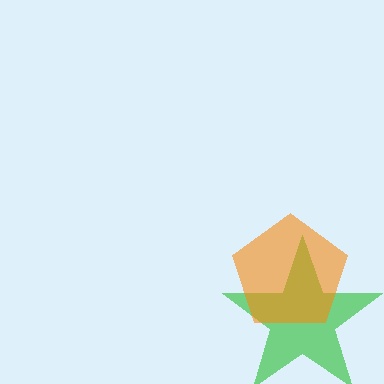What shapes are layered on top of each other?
The layered shapes are: a green star, an orange pentagon.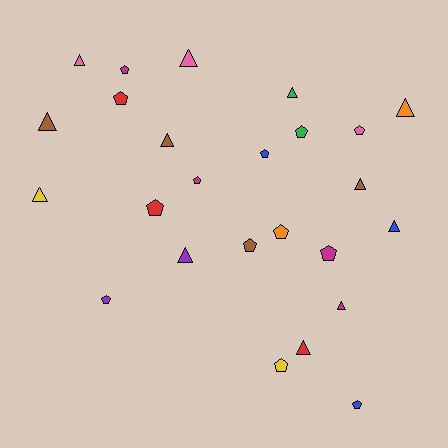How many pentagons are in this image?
There are 13 pentagons.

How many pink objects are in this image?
There are 3 pink objects.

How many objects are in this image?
There are 25 objects.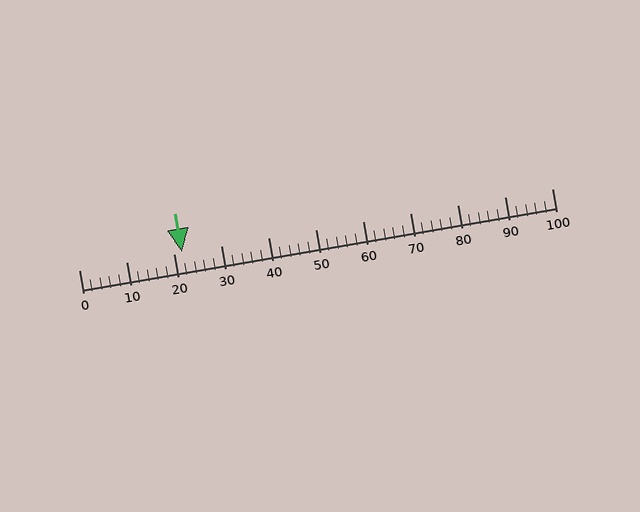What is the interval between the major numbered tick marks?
The major tick marks are spaced 10 units apart.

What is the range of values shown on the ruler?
The ruler shows values from 0 to 100.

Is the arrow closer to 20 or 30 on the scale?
The arrow is closer to 20.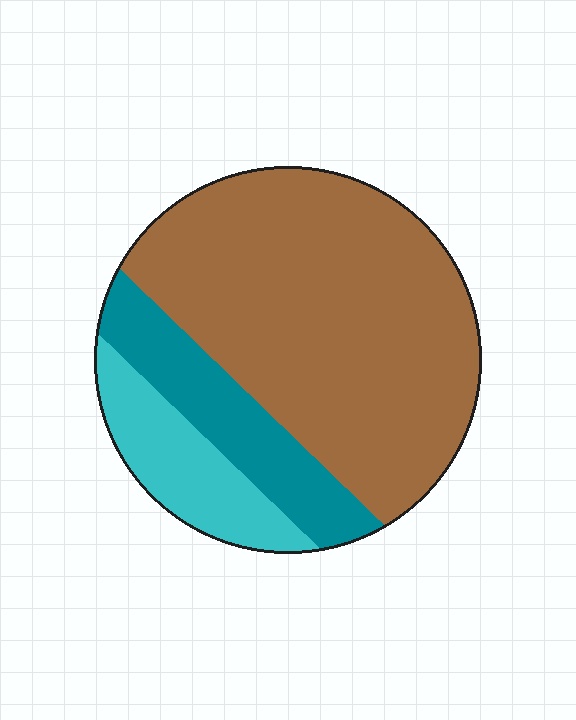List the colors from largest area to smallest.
From largest to smallest: brown, teal, cyan.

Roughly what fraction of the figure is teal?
Teal takes up between a sixth and a third of the figure.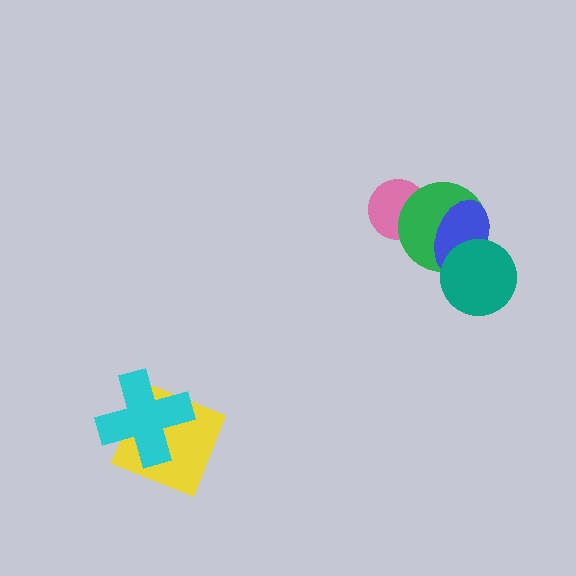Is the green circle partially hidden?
Yes, it is partially covered by another shape.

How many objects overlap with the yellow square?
1 object overlaps with the yellow square.